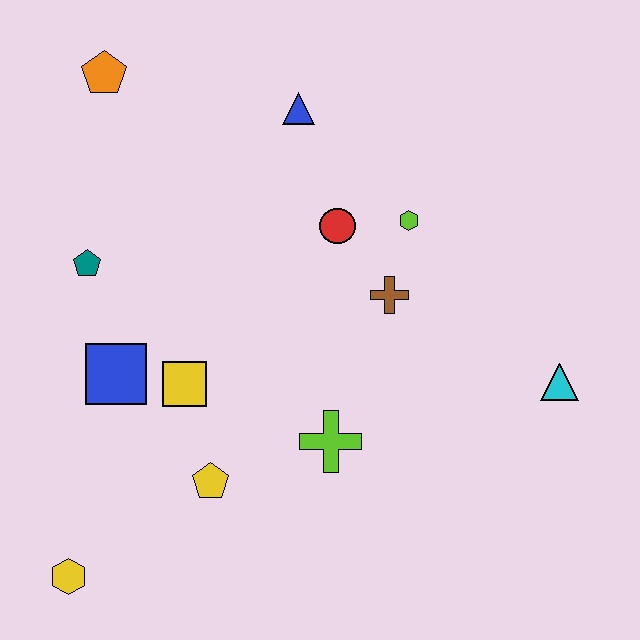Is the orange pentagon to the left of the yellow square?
Yes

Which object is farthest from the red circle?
The yellow hexagon is farthest from the red circle.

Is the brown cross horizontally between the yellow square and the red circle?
No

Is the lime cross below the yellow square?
Yes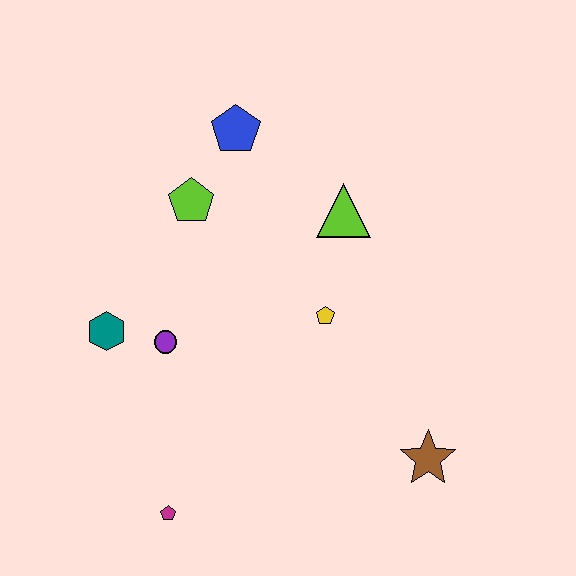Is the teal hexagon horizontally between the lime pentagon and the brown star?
No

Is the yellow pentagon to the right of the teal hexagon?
Yes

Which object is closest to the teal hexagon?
The purple circle is closest to the teal hexagon.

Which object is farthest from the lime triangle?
The magenta pentagon is farthest from the lime triangle.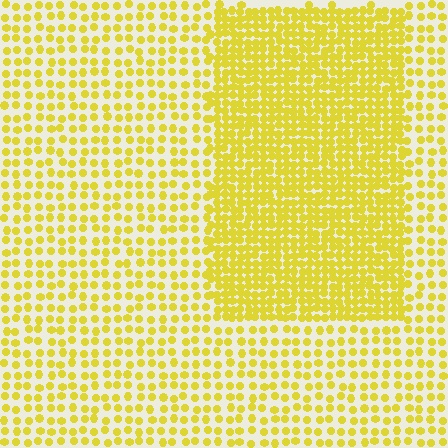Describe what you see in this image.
The image contains small yellow elements arranged at two different densities. A rectangle-shaped region is visible where the elements are more densely packed than the surrounding area.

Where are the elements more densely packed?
The elements are more densely packed inside the rectangle boundary.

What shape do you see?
I see a rectangle.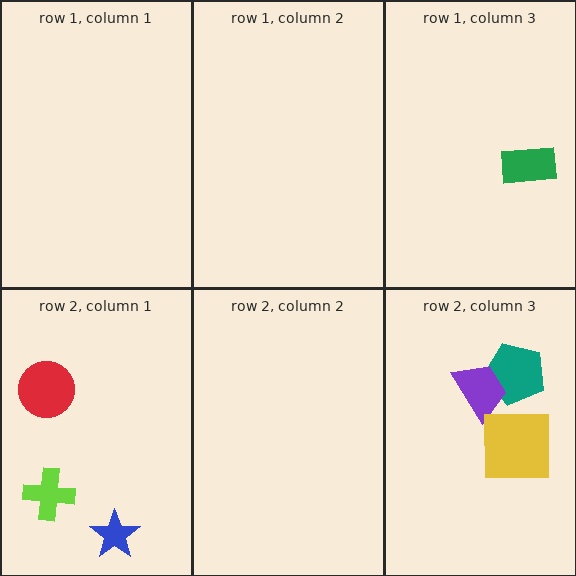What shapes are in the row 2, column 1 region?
The lime cross, the blue star, the red circle.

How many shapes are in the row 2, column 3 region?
3.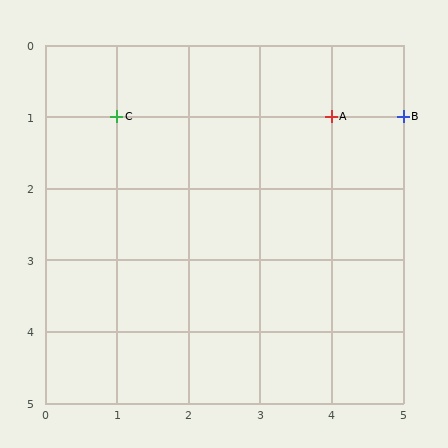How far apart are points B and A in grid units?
Points B and A are 1 column apart.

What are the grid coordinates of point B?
Point B is at grid coordinates (5, 1).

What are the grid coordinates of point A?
Point A is at grid coordinates (4, 1).